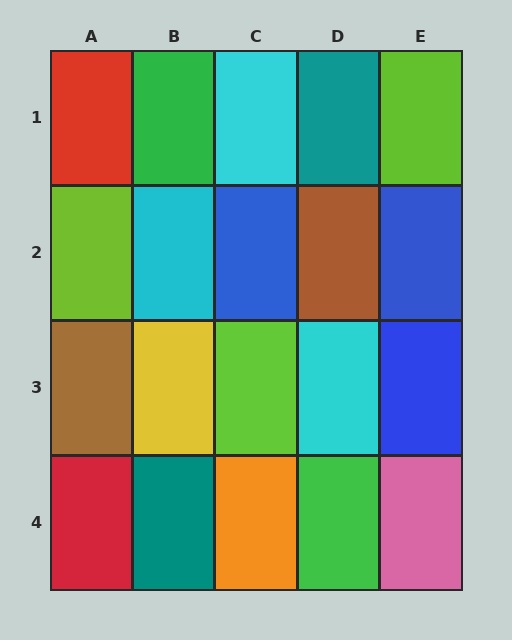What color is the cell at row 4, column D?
Green.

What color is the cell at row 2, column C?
Blue.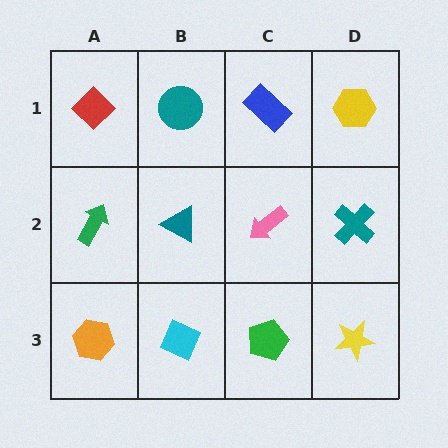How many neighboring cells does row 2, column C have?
4.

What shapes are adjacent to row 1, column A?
A green arrow (row 2, column A), a teal circle (row 1, column B).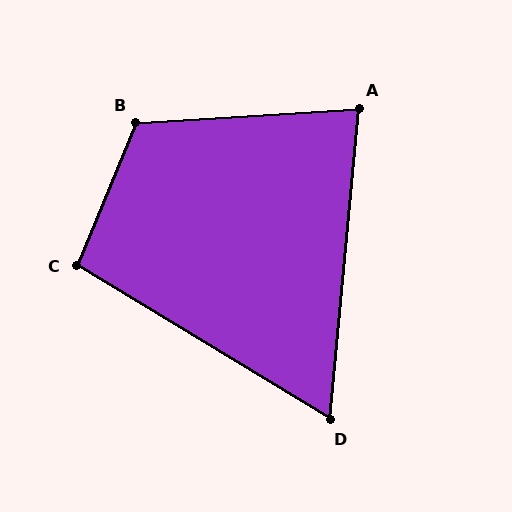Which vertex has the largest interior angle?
B, at approximately 116 degrees.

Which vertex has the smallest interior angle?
D, at approximately 64 degrees.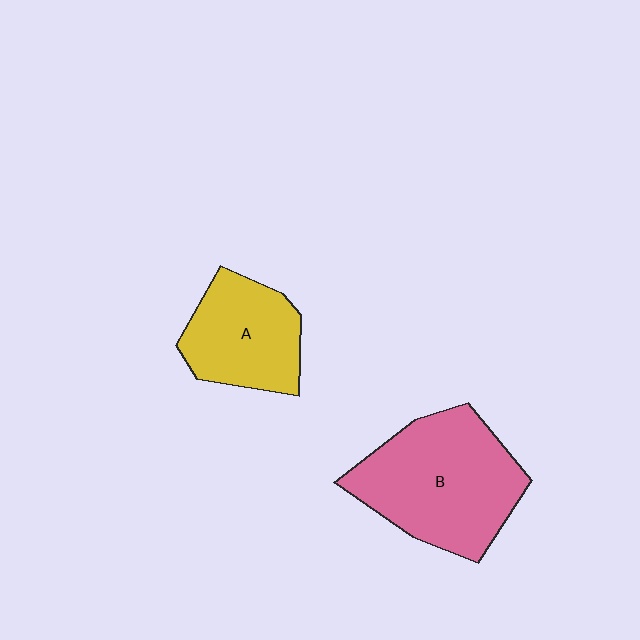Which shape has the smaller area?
Shape A (yellow).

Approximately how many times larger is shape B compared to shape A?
Approximately 1.6 times.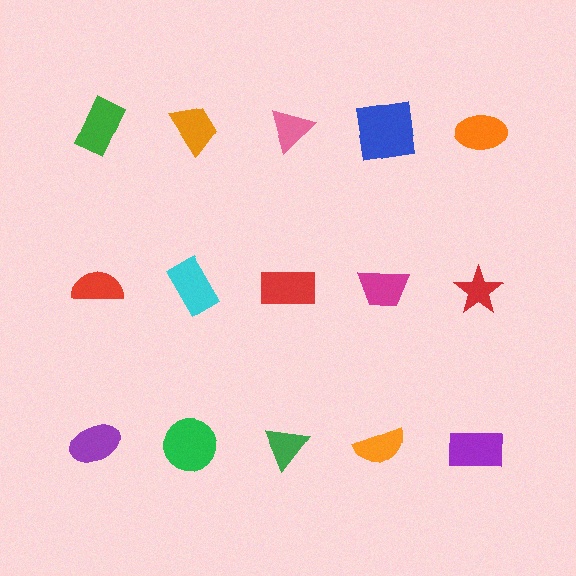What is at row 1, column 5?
An orange ellipse.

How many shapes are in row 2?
5 shapes.